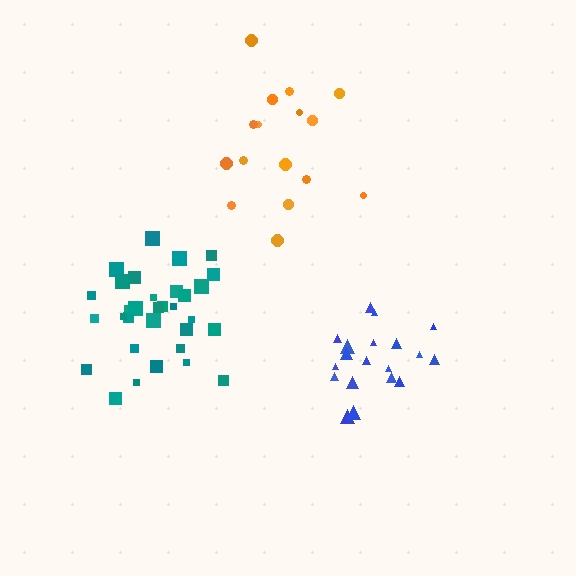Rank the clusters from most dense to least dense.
blue, teal, orange.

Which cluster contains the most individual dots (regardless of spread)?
Teal (34).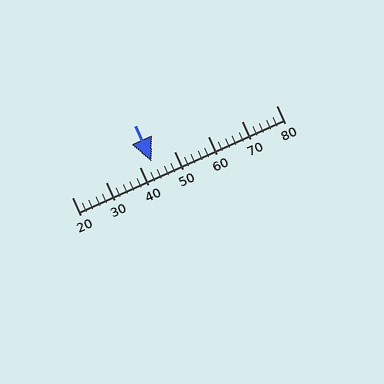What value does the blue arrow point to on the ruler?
The blue arrow points to approximately 44.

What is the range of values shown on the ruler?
The ruler shows values from 20 to 80.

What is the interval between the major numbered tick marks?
The major tick marks are spaced 10 units apart.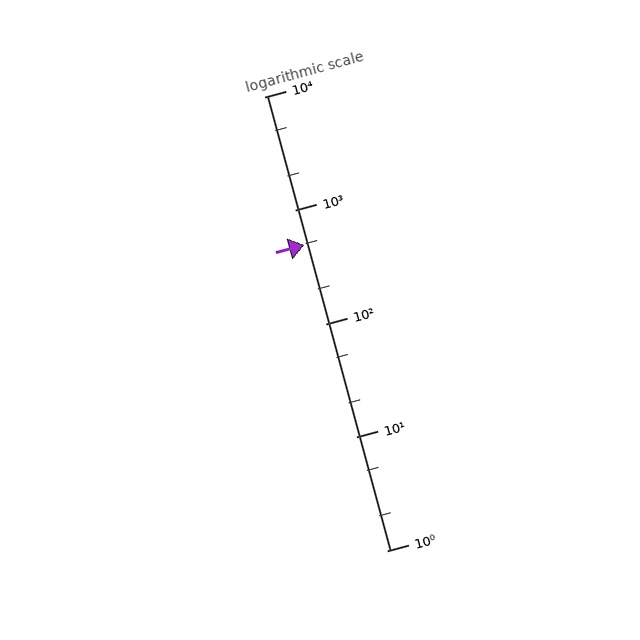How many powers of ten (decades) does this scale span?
The scale spans 4 decades, from 1 to 10000.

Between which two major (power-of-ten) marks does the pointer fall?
The pointer is between 100 and 1000.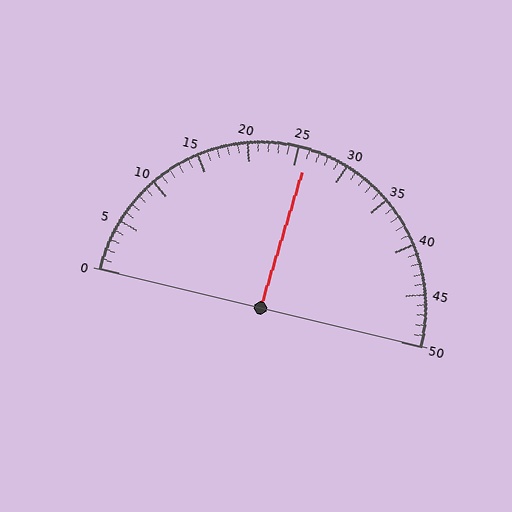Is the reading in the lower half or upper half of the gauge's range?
The reading is in the upper half of the range (0 to 50).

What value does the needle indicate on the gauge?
The needle indicates approximately 26.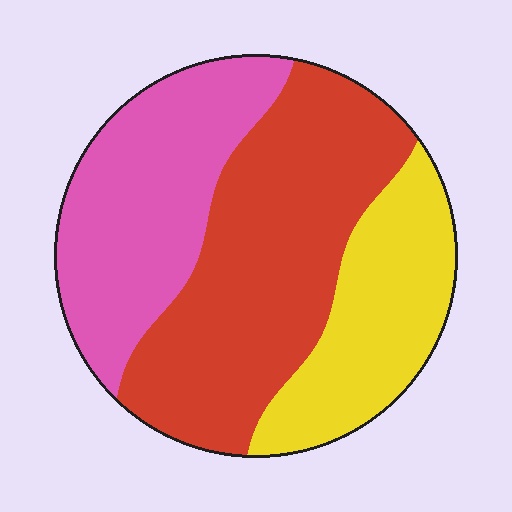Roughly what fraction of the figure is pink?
Pink covers roughly 30% of the figure.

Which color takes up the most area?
Red, at roughly 45%.